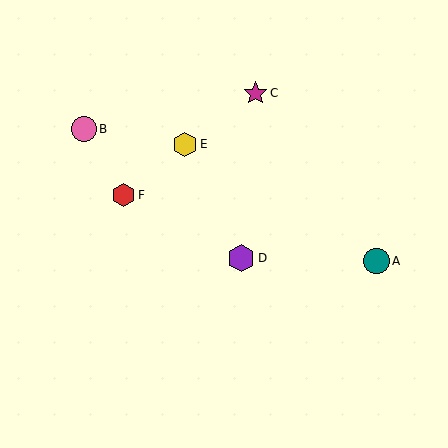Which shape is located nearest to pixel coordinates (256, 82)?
The magenta star (labeled C) at (255, 93) is nearest to that location.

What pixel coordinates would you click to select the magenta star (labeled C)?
Click at (255, 93) to select the magenta star C.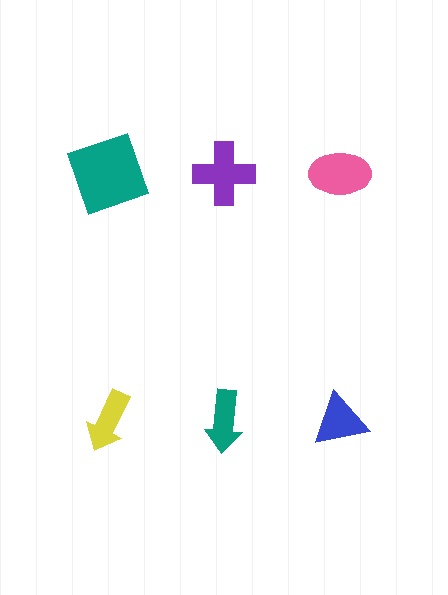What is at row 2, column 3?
A blue triangle.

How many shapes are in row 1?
3 shapes.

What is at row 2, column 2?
A teal arrow.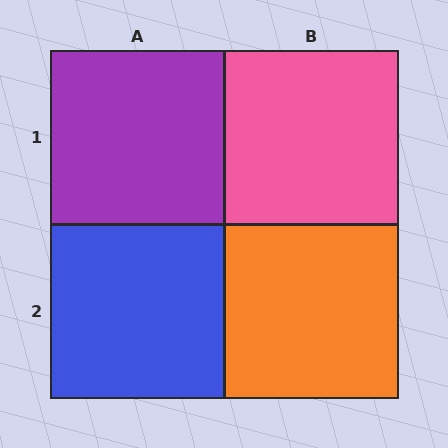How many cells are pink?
1 cell is pink.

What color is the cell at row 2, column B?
Orange.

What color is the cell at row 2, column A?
Blue.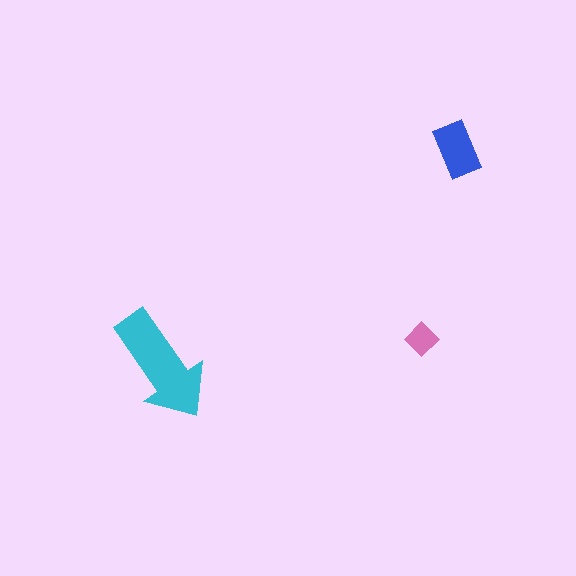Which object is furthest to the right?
The blue rectangle is rightmost.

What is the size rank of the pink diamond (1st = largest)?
3rd.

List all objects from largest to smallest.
The cyan arrow, the blue rectangle, the pink diamond.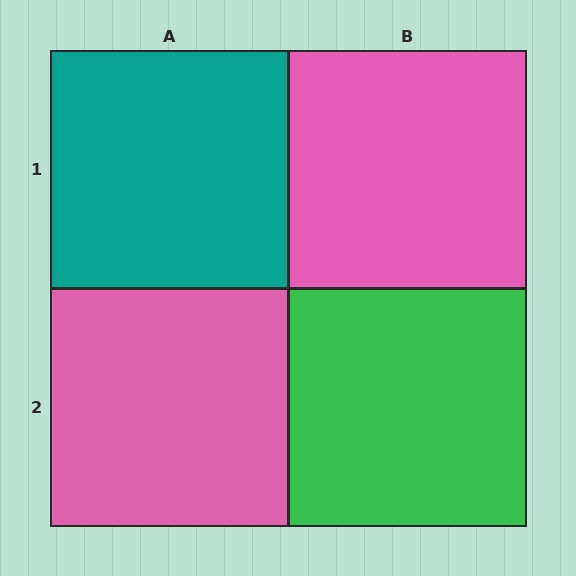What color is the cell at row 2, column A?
Pink.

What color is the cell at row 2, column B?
Green.